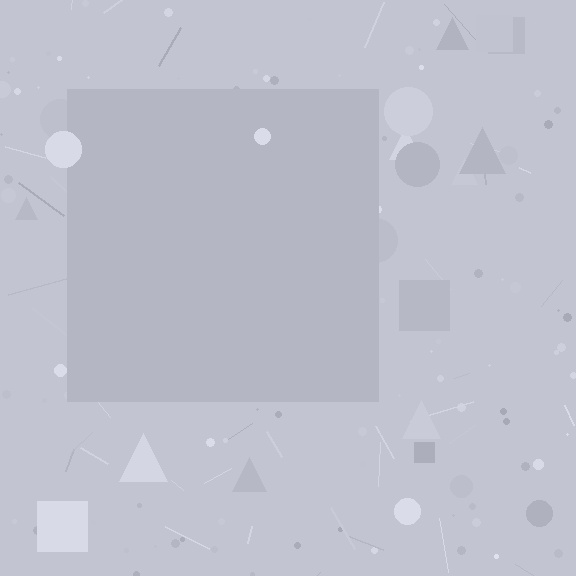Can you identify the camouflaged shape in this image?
The camouflaged shape is a square.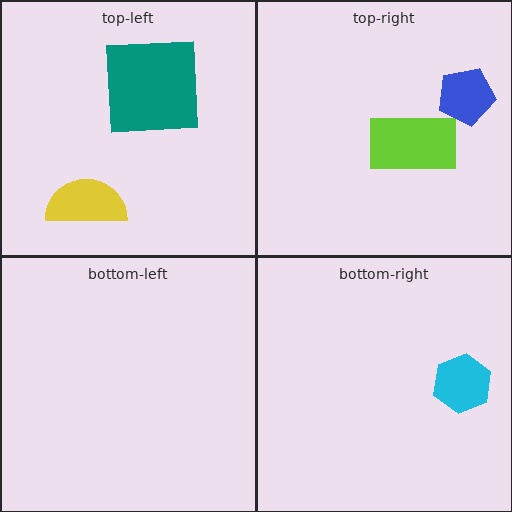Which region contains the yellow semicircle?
The top-left region.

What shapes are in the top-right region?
The lime rectangle, the blue pentagon.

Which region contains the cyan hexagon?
The bottom-right region.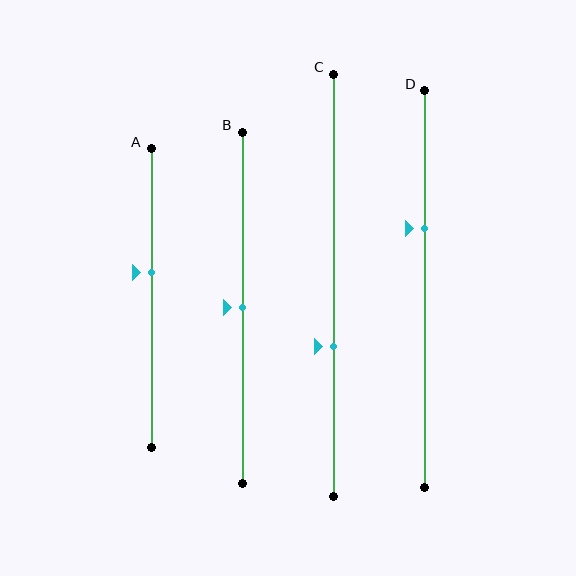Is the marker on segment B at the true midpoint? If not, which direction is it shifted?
Yes, the marker on segment B is at the true midpoint.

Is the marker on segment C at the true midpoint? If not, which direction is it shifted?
No, the marker on segment C is shifted downward by about 14% of the segment length.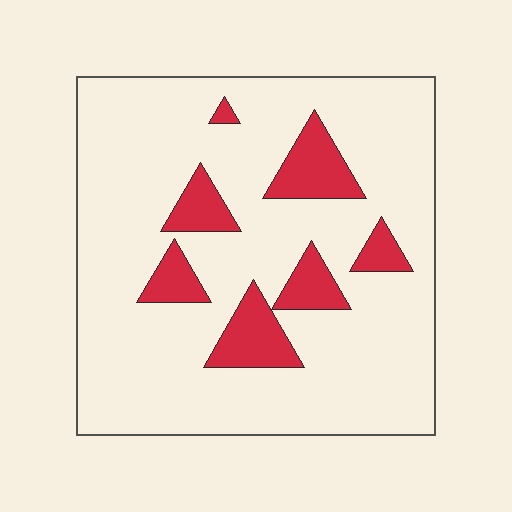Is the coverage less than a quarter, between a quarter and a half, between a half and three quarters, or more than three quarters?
Less than a quarter.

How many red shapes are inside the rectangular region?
7.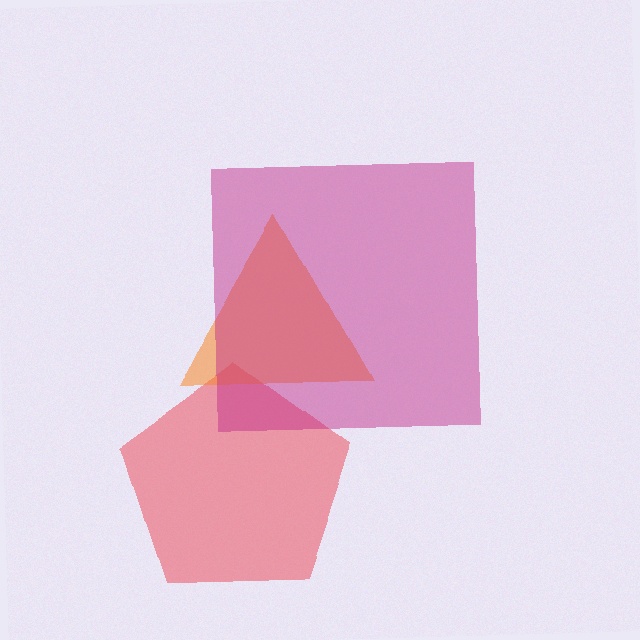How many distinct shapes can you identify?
There are 3 distinct shapes: a red pentagon, an orange triangle, a magenta square.